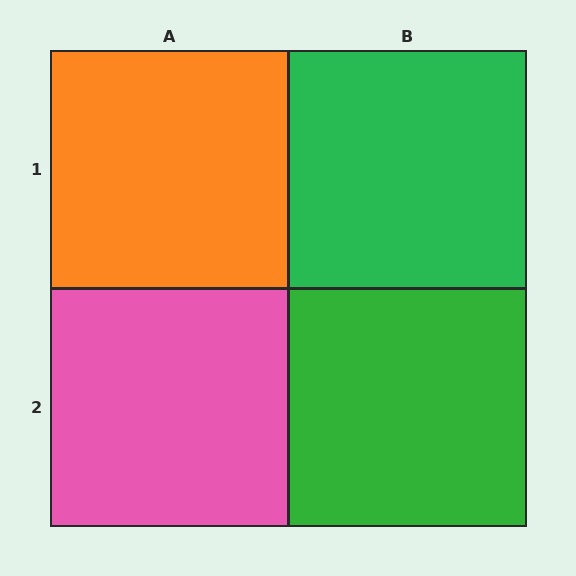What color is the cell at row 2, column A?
Pink.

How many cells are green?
2 cells are green.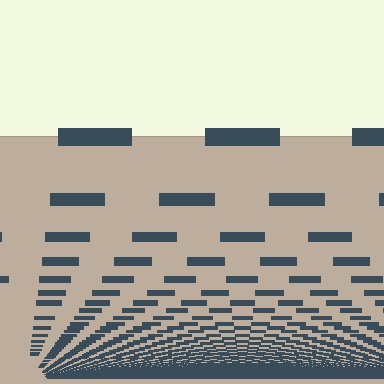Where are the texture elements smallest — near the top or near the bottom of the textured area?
Near the bottom.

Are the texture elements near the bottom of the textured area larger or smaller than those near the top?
Smaller. The gradient is inverted — elements near the bottom are smaller and denser.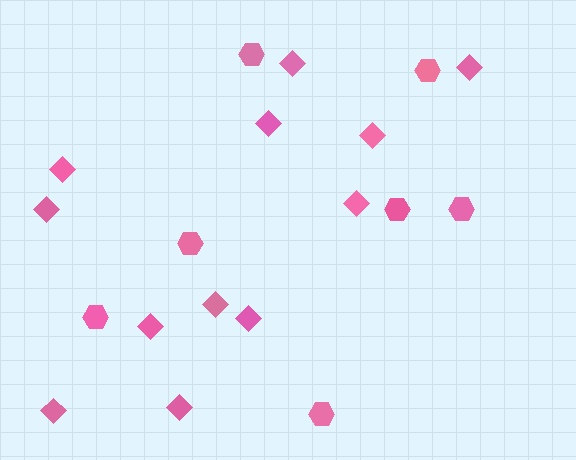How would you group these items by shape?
There are 2 groups: one group of diamonds (12) and one group of hexagons (7).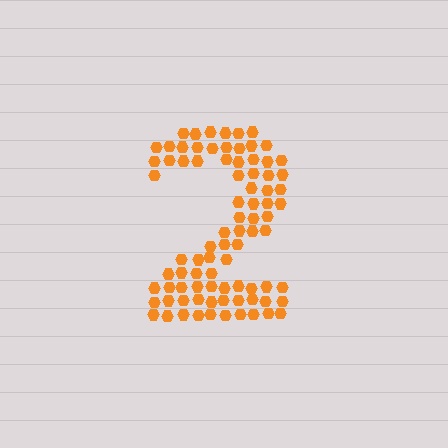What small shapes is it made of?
It is made of small hexagons.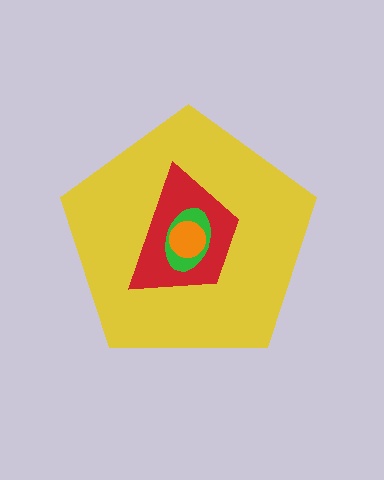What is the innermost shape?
The orange circle.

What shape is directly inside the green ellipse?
The orange circle.